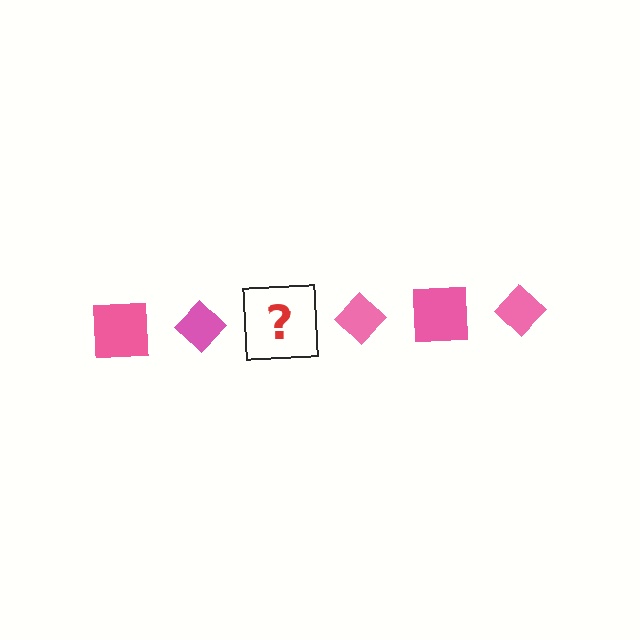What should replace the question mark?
The question mark should be replaced with a pink square.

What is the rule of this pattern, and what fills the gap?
The rule is that the pattern cycles through square, diamond shapes in pink. The gap should be filled with a pink square.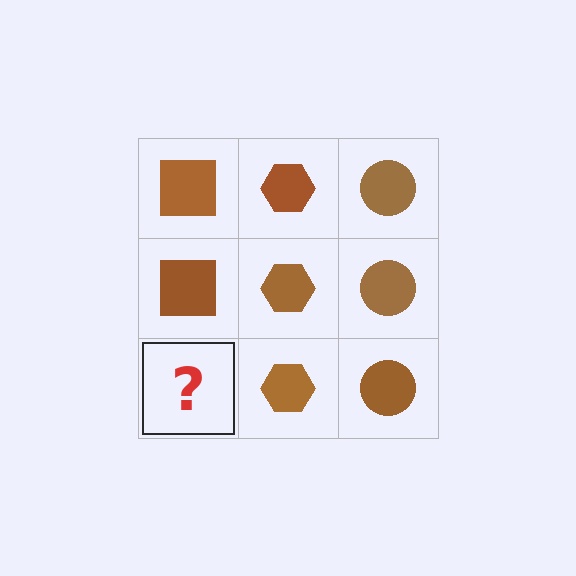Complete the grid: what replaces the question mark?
The question mark should be replaced with a brown square.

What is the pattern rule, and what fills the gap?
The rule is that each column has a consistent shape. The gap should be filled with a brown square.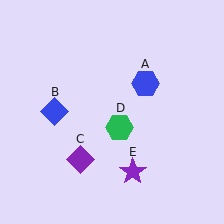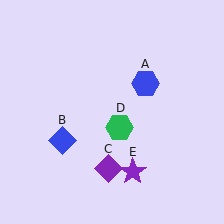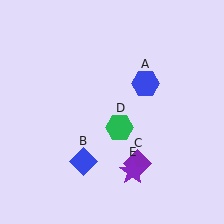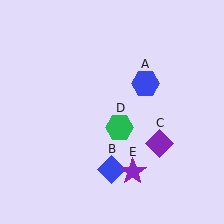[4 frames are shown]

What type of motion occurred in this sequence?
The blue diamond (object B), purple diamond (object C) rotated counterclockwise around the center of the scene.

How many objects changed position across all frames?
2 objects changed position: blue diamond (object B), purple diamond (object C).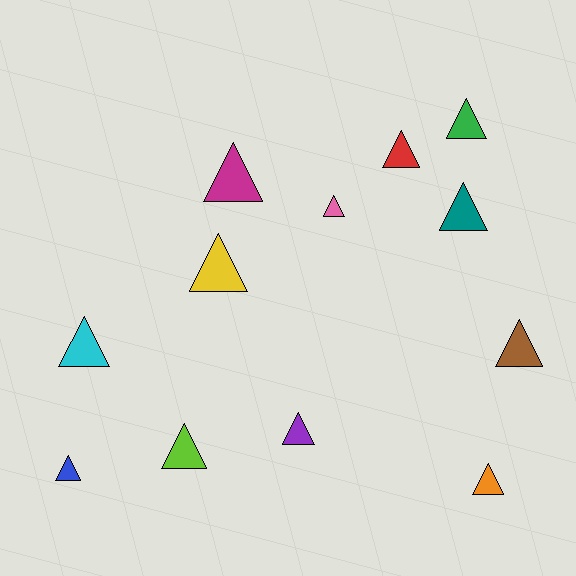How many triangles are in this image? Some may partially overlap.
There are 12 triangles.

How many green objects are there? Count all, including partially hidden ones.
There is 1 green object.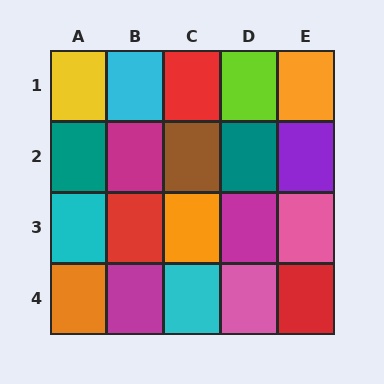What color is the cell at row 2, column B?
Magenta.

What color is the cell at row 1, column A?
Yellow.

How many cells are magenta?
3 cells are magenta.